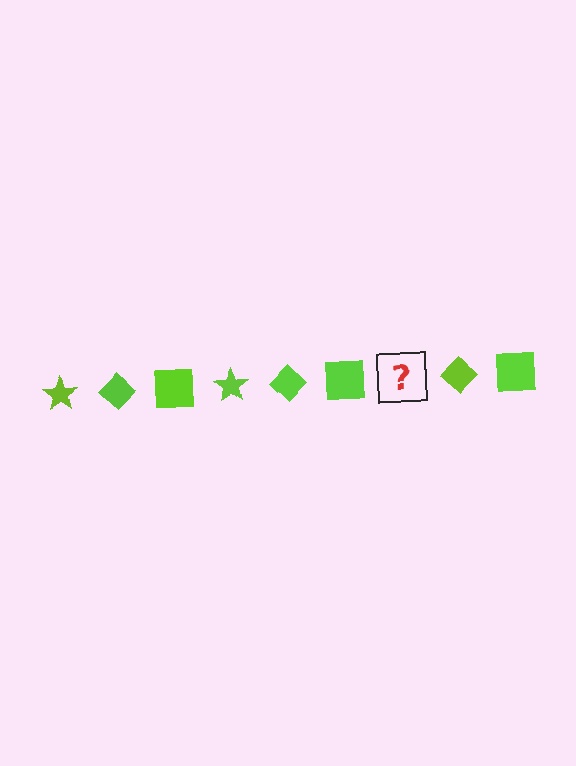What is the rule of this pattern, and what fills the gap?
The rule is that the pattern cycles through star, diamond, square shapes in lime. The gap should be filled with a lime star.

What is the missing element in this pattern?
The missing element is a lime star.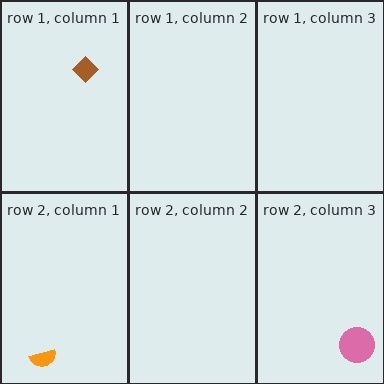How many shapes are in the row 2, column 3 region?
1.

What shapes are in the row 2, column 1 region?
The orange semicircle.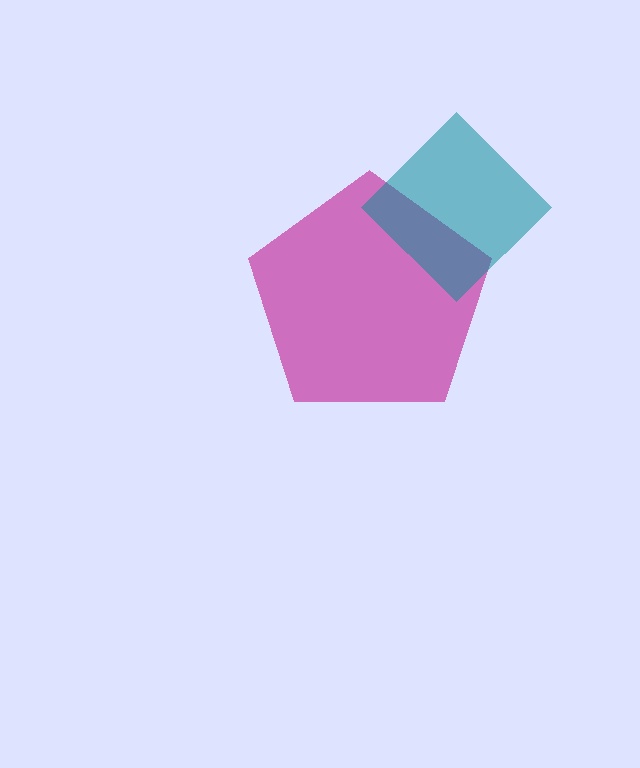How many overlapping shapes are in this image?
There are 2 overlapping shapes in the image.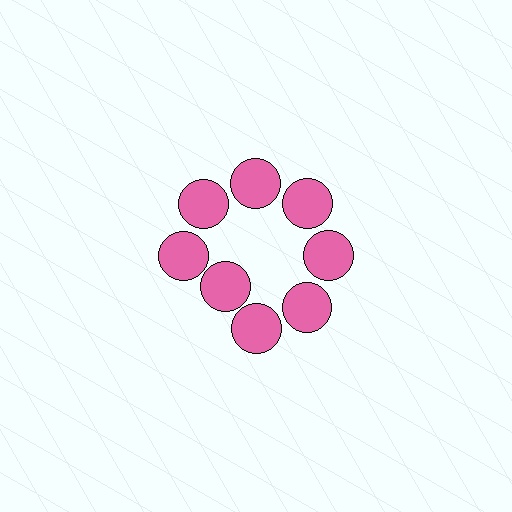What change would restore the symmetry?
The symmetry would be restored by moving it outward, back onto the ring so that all 8 circles sit at equal angles and equal distance from the center.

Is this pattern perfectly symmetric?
No. The 8 pink circles are arranged in a ring, but one element near the 8 o'clock position is pulled inward toward the center, breaking the 8-fold rotational symmetry.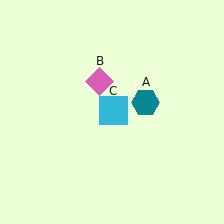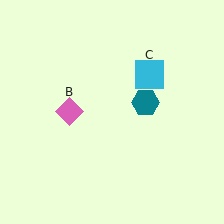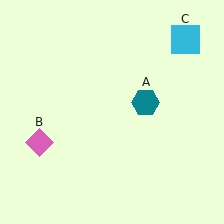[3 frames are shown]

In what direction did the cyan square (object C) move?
The cyan square (object C) moved up and to the right.